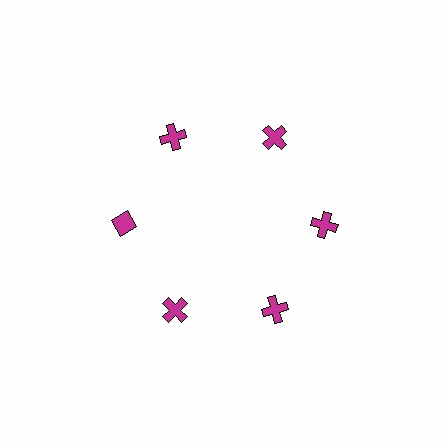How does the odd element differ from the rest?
It has a different shape: diamond instead of cross.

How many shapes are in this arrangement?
There are 6 shapes arranged in a ring pattern.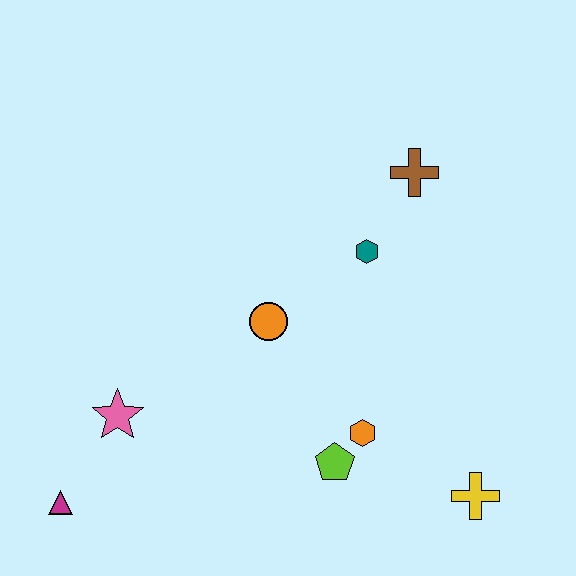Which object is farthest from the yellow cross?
The magenta triangle is farthest from the yellow cross.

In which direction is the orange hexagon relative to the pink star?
The orange hexagon is to the right of the pink star.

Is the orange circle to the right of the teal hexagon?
No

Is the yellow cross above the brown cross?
No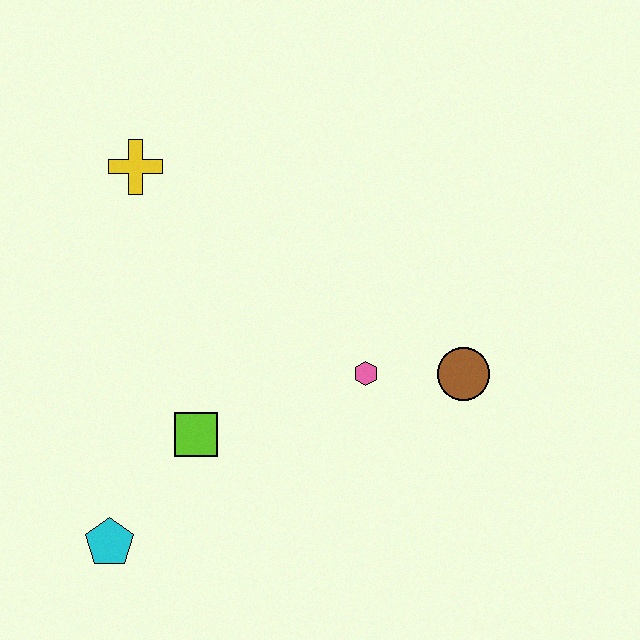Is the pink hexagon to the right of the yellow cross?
Yes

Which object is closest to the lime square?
The cyan pentagon is closest to the lime square.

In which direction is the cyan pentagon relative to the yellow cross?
The cyan pentagon is below the yellow cross.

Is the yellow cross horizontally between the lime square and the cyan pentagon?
Yes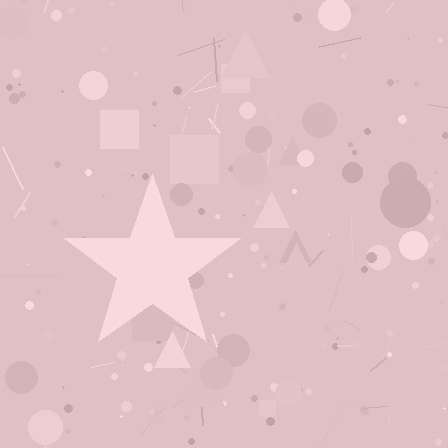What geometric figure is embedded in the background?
A star is embedded in the background.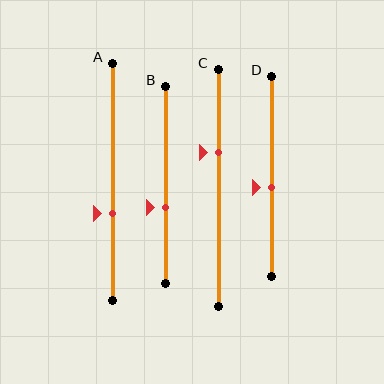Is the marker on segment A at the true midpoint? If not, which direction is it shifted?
No, the marker on segment A is shifted downward by about 13% of the segment length.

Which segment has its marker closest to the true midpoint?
Segment D has its marker closest to the true midpoint.